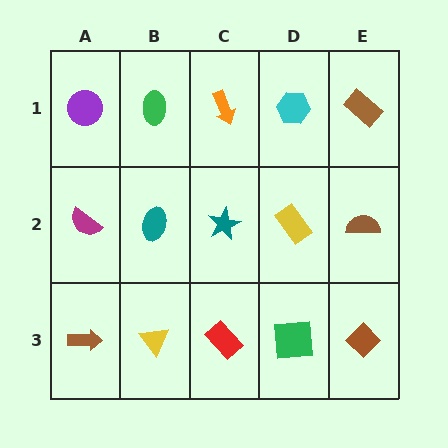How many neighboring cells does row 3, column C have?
3.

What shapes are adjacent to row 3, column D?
A yellow rectangle (row 2, column D), a red rectangle (row 3, column C), a brown diamond (row 3, column E).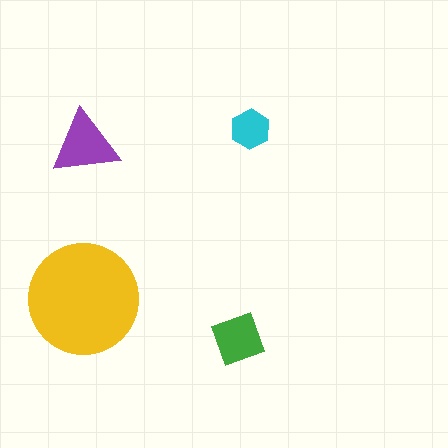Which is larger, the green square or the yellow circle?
The yellow circle.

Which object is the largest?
The yellow circle.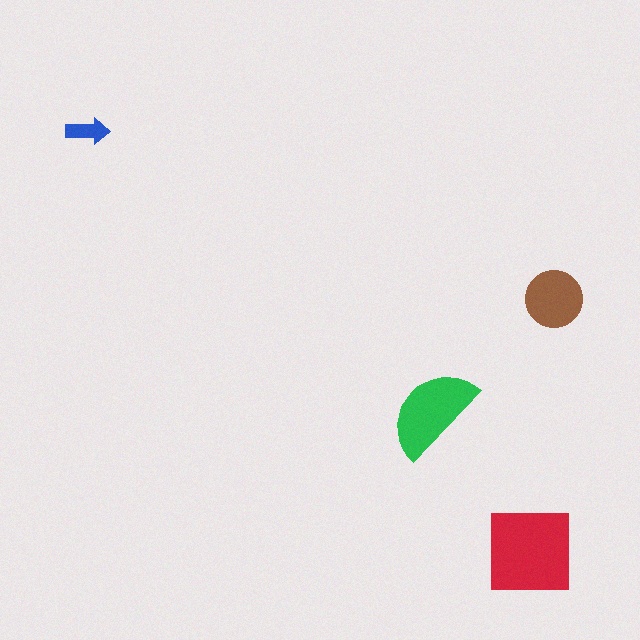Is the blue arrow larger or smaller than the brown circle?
Smaller.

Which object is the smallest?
The blue arrow.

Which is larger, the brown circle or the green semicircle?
The green semicircle.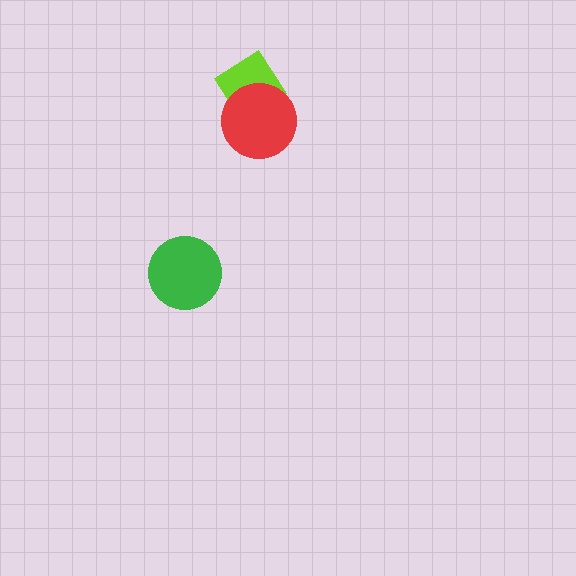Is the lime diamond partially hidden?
Yes, it is partially covered by another shape.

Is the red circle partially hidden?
No, no other shape covers it.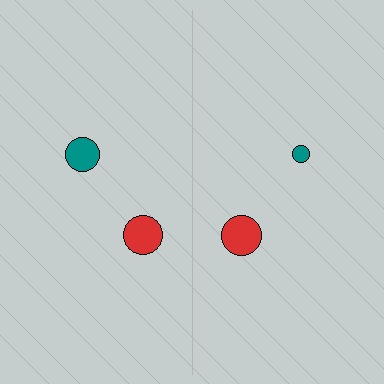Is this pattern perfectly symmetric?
No, the pattern is not perfectly symmetric. The teal circle on the right side has a different size than its mirror counterpart.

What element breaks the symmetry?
The teal circle on the right side has a different size than its mirror counterpart.